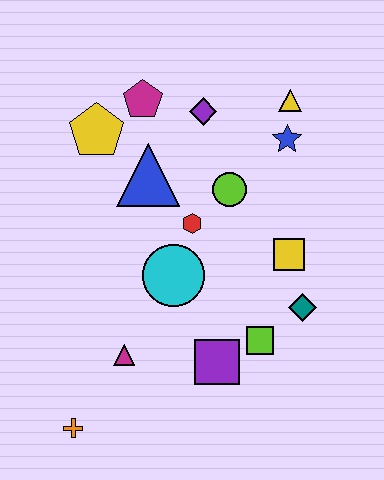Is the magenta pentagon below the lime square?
No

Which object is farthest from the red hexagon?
The orange cross is farthest from the red hexagon.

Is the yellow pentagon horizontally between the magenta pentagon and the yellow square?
No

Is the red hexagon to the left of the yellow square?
Yes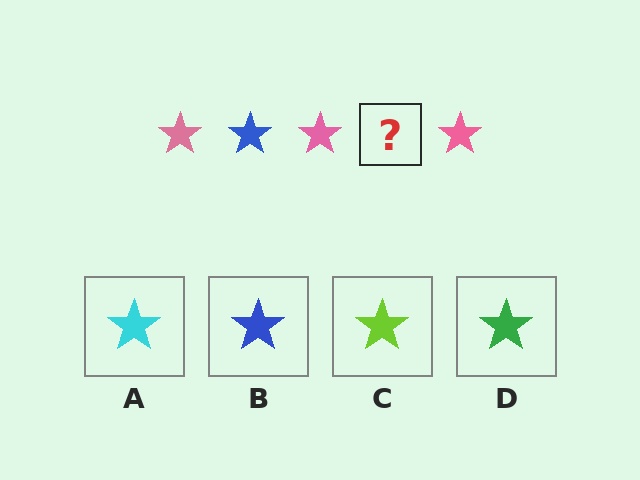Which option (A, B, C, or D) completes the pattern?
B.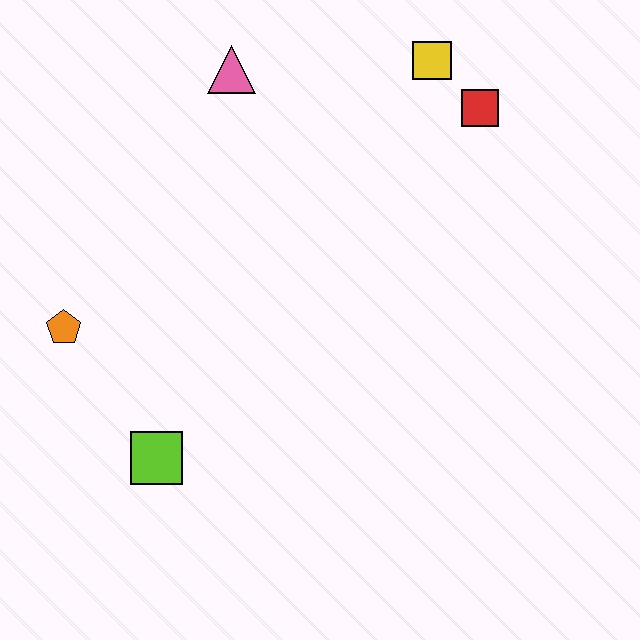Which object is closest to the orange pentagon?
The lime square is closest to the orange pentagon.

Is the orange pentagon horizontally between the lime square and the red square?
No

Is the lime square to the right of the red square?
No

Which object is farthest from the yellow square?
The lime square is farthest from the yellow square.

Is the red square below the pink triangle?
Yes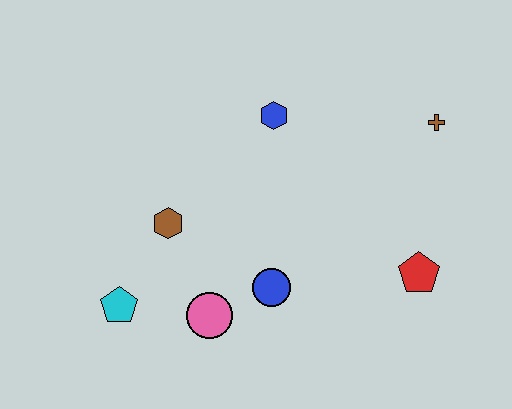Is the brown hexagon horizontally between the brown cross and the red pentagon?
No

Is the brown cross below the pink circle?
No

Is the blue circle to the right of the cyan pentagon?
Yes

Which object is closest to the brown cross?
The red pentagon is closest to the brown cross.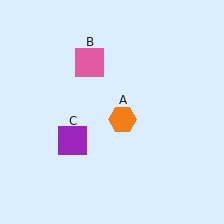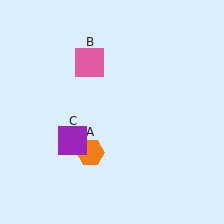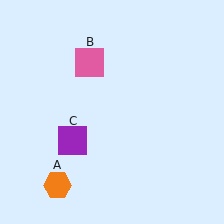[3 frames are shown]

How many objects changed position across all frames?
1 object changed position: orange hexagon (object A).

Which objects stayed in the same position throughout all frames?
Pink square (object B) and purple square (object C) remained stationary.